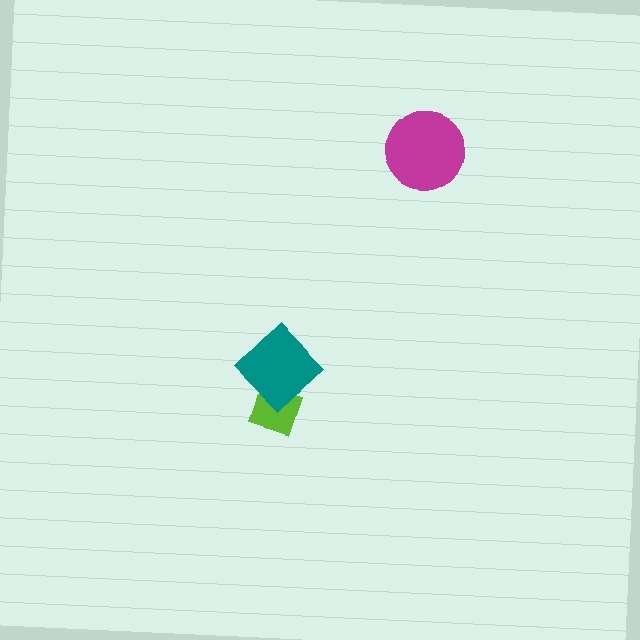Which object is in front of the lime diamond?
The teal diamond is in front of the lime diamond.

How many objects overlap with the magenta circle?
0 objects overlap with the magenta circle.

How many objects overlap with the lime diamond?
1 object overlaps with the lime diamond.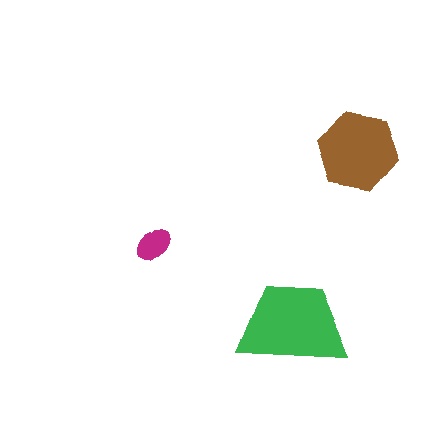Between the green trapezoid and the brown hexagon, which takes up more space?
The green trapezoid.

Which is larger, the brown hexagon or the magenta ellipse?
The brown hexagon.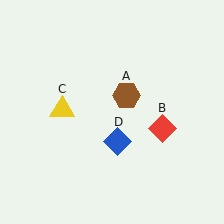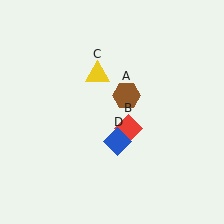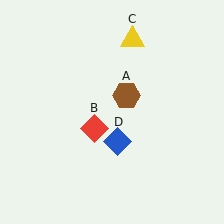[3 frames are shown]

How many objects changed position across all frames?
2 objects changed position: red diamond (object B), yellow triangle (object C).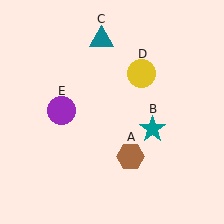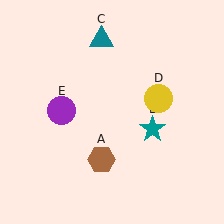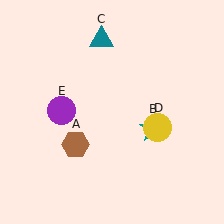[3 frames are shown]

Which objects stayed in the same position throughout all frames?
Teal star (object B) and teal triangle (object C) and purple circle (object E) remained stationary.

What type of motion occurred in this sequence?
The brown hexagon (object A), yellow circle (object D) rotated clockwise around the center of the scene.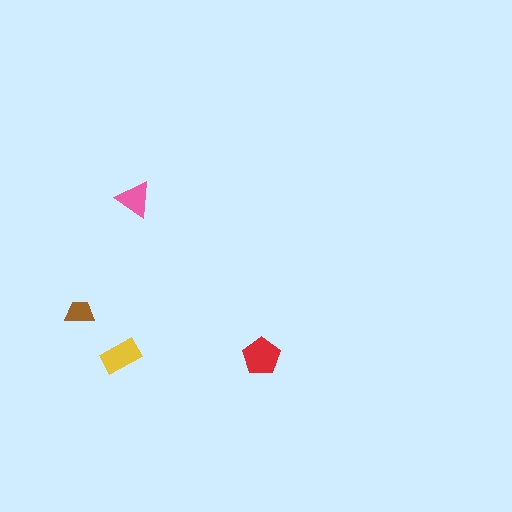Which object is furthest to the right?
The red pentagon is rightmost.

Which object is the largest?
The red pentagon.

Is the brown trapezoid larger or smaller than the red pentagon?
Smaller.